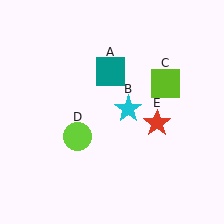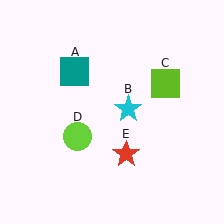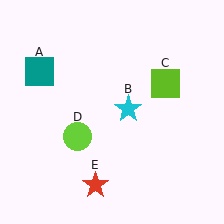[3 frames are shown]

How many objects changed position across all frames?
2 objects changed position: teal square (object A), red star (object E).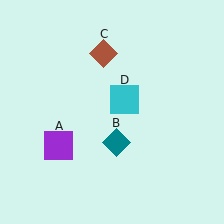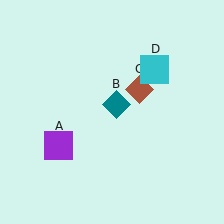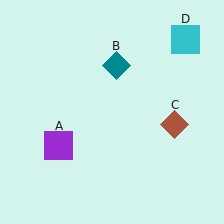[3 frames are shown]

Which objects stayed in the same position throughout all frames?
Purple square (object A) remained stationary.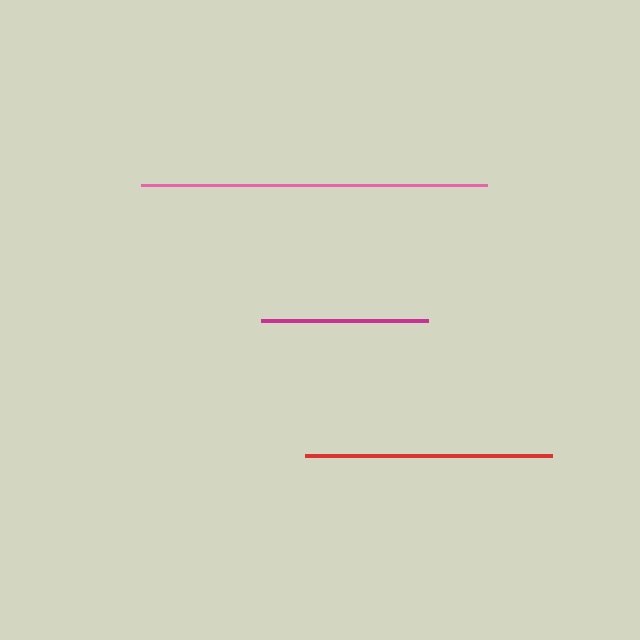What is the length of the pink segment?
The pink segment is approximately 346 pixels long.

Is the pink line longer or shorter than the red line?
The pink line is longer than the red line.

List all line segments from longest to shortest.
From longest to shortest: pink, red, magenta.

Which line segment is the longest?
The pink line is the longest at approximately 346 pixels.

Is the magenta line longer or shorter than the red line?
The red line is longer than the magenta line.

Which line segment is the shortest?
The magenta line is the shortest at approximately 168 pixels.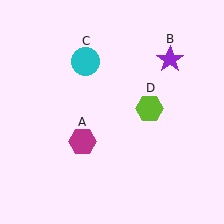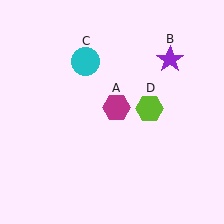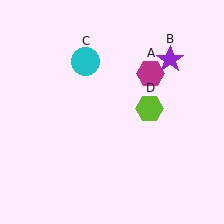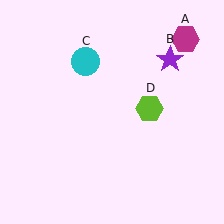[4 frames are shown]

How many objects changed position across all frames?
1 object changed position: magenta hexagon (object A).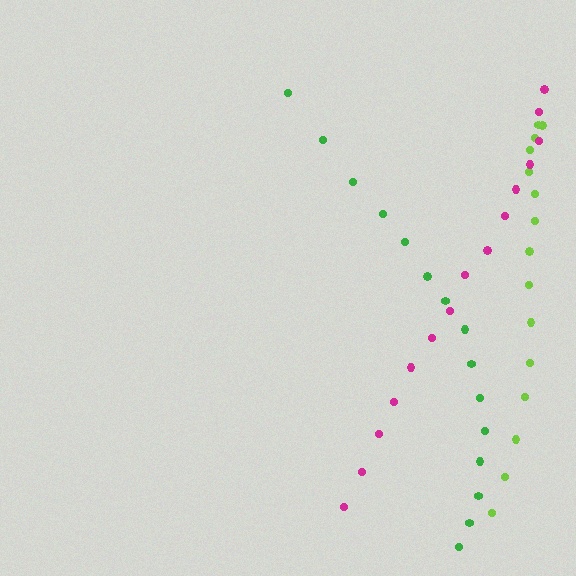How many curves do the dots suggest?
There are 3 distinct paths.